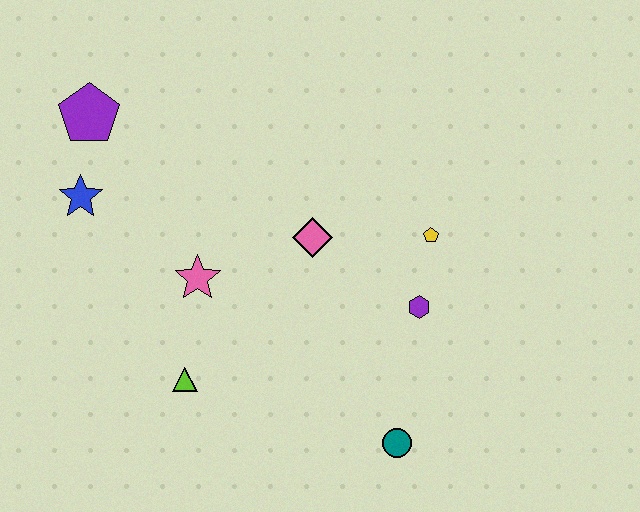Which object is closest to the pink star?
The lime triangle is closest to the pink star.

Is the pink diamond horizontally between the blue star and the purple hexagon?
Yes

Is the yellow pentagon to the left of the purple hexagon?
No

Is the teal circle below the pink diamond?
Yes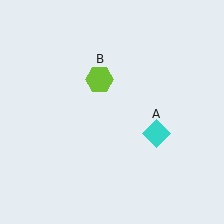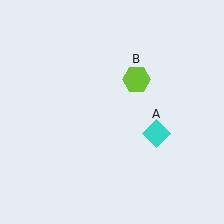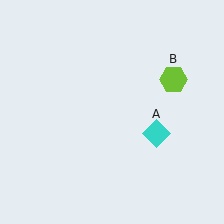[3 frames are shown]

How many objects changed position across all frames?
1 object changed position: lime hexagon (object B).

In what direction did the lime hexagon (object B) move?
The lime hexagon (object B) moved right.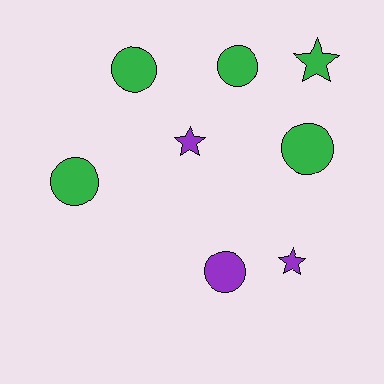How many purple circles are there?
There is 1 purple circle.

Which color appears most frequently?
Green, with 5 objects.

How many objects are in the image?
There are 8 objects.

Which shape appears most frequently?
Circle, with 5 objects.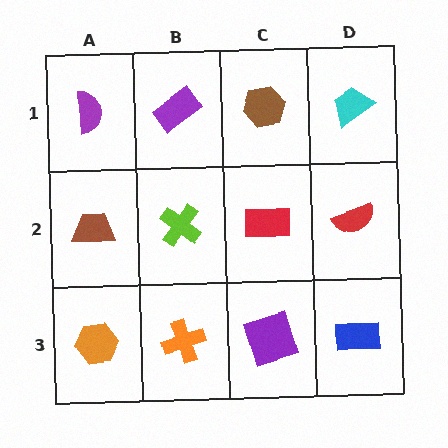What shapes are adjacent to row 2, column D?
A cyan trapezoid (row 1, column D), a blue rectangle (row 3, column D), a red rectangle (row 2, column C).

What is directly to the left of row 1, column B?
A purple semicircle.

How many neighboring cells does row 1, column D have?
2.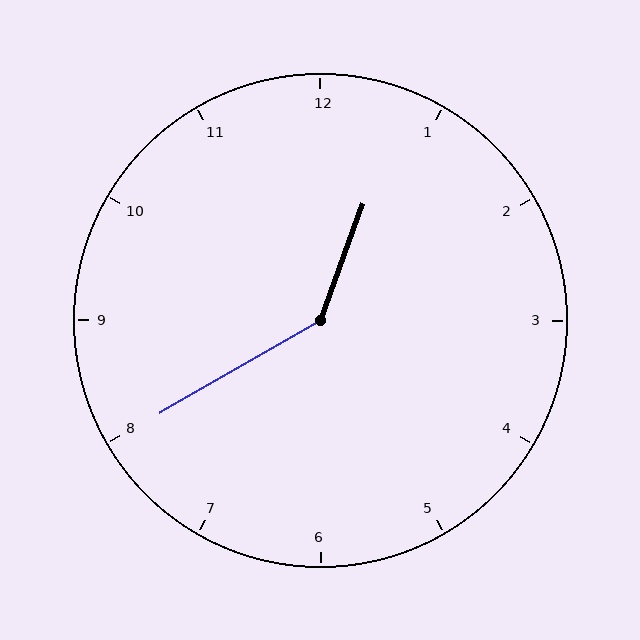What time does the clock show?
12:40.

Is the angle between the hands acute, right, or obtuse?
It is obtuse.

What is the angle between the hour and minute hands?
Approximately 140 degrees.